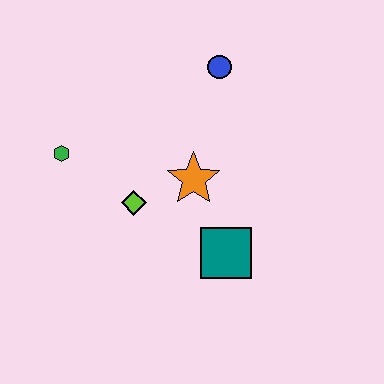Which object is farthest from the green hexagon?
The teal square is farthest from the green hexagon.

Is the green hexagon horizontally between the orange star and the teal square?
No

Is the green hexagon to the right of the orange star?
No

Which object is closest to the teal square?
The orange star is closest to the teal square.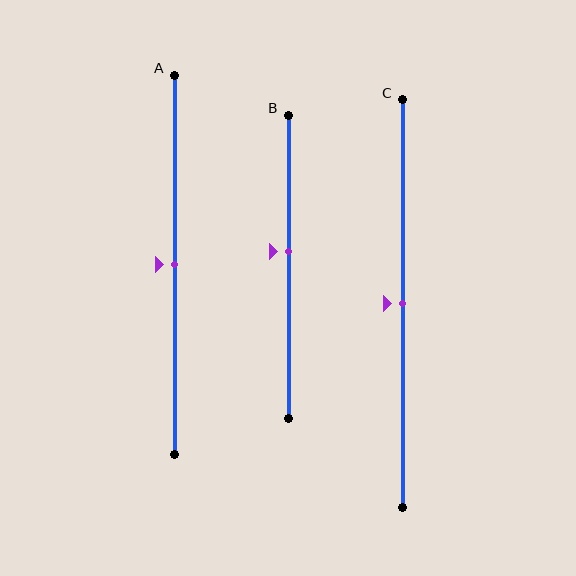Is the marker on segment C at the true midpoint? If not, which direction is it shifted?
Yes, the marker on segment C is at the true midpoint.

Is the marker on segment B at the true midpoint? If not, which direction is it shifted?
No, the marker on segment B is shifted upward by about 5% of the segment length.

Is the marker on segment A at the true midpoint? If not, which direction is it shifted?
Yes, the marker on segment A is at the true midpoint.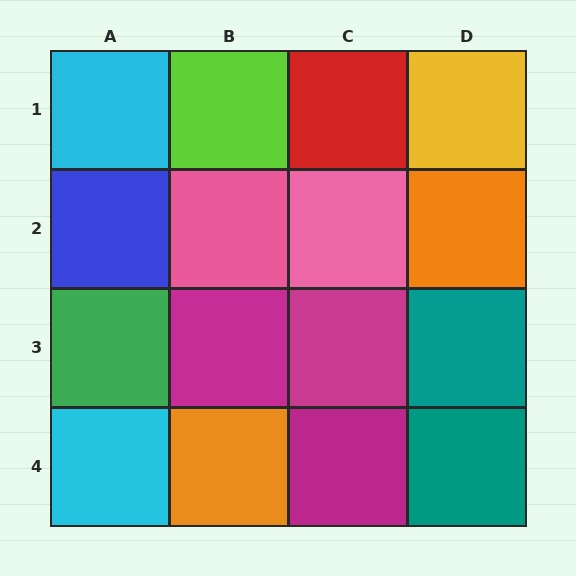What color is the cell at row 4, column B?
Orange.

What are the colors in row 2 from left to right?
Blue, pink, pink, orange.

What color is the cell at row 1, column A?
Cyan.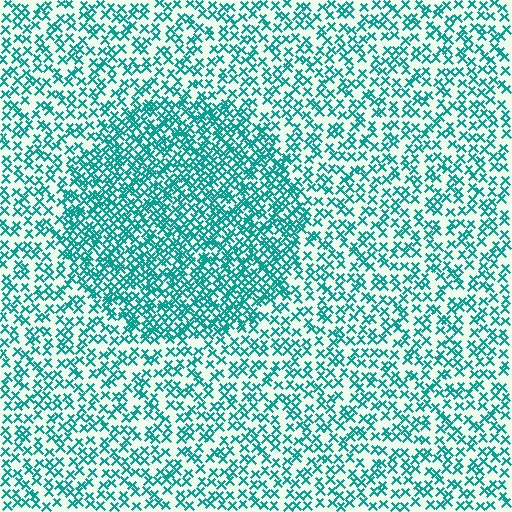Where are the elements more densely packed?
The elements are more densely packed inside the circle boundary.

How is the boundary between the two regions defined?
The boundary is defined by a change in element density (approximately 1.9x ratio). All elements are the same color, size, and shape.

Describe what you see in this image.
The image contains small teal elements arranged at two different densities. A circle-shaped region is visible where the elements are more densely packed than the surrounding area.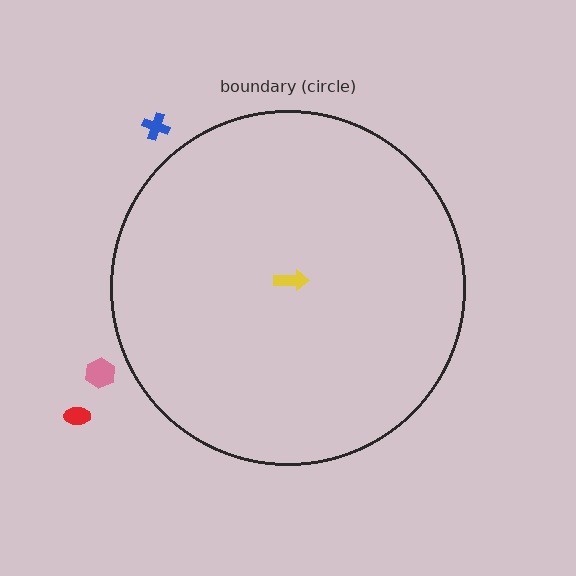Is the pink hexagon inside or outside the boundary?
Outside.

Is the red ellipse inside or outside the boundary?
Outside.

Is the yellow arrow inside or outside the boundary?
Inside.